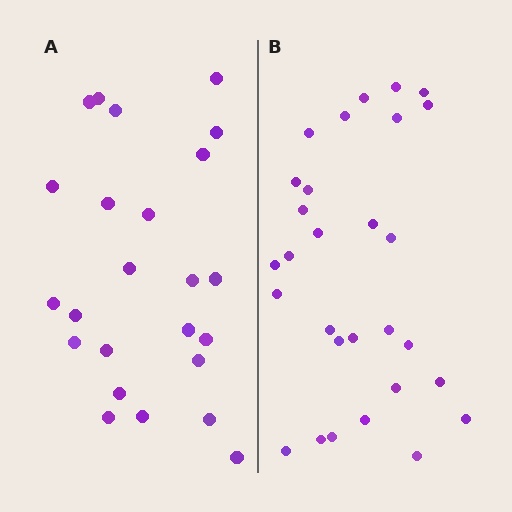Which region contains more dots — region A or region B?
Region B (the right region) has more dots.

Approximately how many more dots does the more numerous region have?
Region B has about 5 more dots than region A.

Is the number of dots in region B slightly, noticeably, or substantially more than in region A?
Region B has only slightly more — the two regions are fairly close. The ratio is roughly 1.2 to 1.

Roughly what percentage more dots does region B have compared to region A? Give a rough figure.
About 20% more.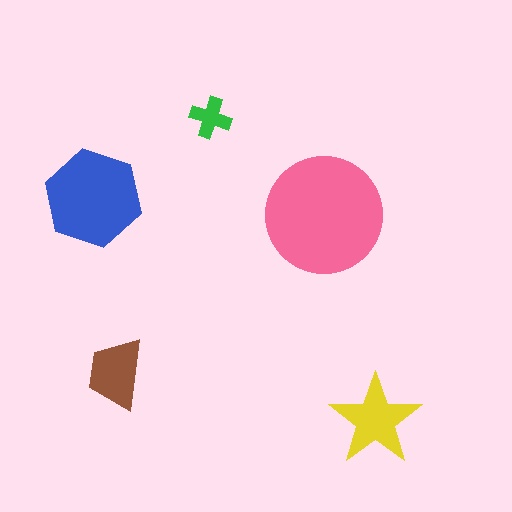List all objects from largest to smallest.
The pink circle, the blue hexagon, the yellow star, the brown trapezoid, the green cross.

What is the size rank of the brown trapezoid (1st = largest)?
4th.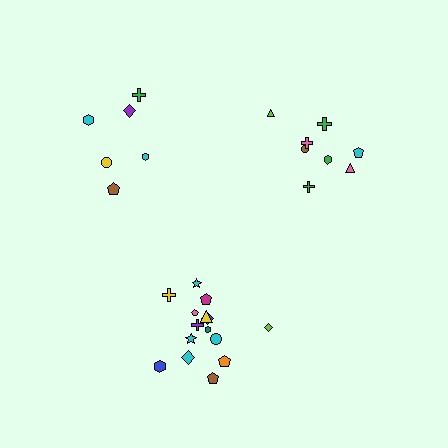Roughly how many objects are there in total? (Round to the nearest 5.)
Roughly 30 objects in total.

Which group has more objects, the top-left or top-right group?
The top-right group.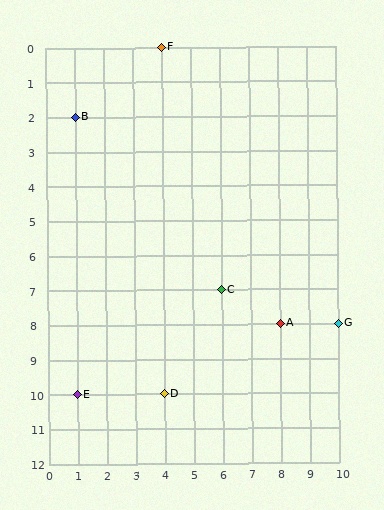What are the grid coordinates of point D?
Point D is at grid coordinates (4, 10).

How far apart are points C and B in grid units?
Points C and B are 5 columns and 5 rows apart (about 7.1 grid units diagonally).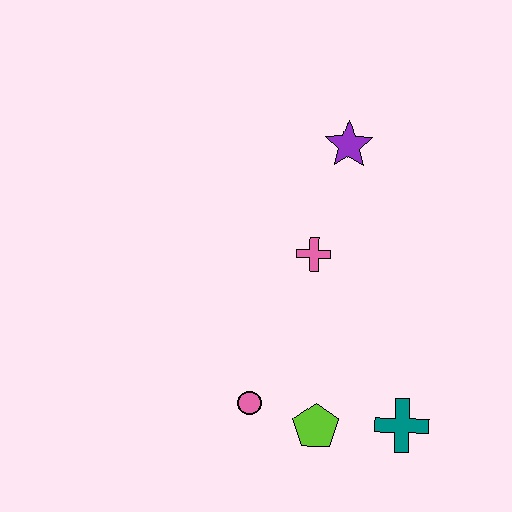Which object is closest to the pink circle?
The lime pentagon is closest to the pink circle.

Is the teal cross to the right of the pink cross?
Yes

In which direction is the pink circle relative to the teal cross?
The pink circle is to the left of the teal cross.